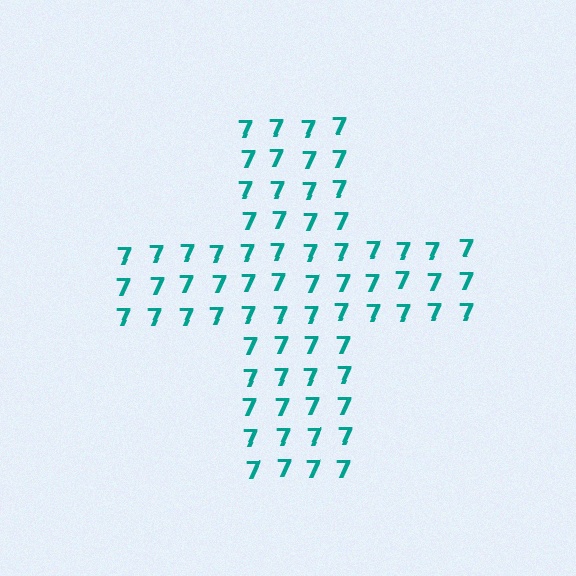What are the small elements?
The small elements are digit 7's.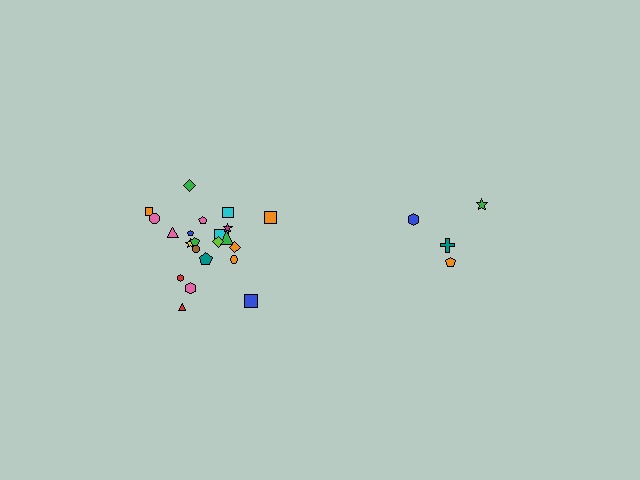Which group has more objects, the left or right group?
The left group.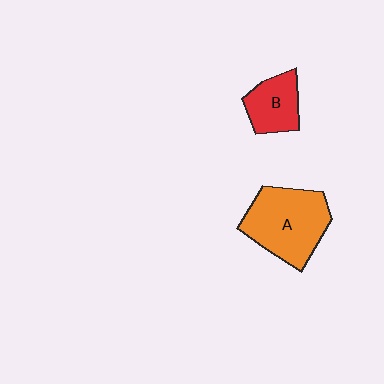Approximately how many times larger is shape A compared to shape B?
Approximately 1.9 times.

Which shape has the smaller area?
Shape B (red).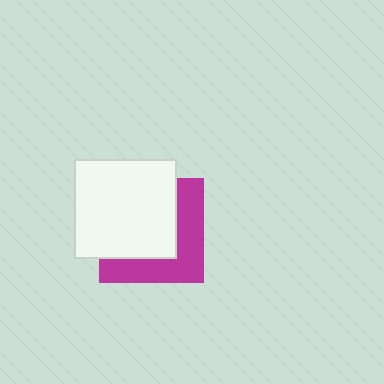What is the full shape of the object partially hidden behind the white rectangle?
The partially hidden object is a magenta square.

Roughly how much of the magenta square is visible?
A small part of it is visible (roughly 42%).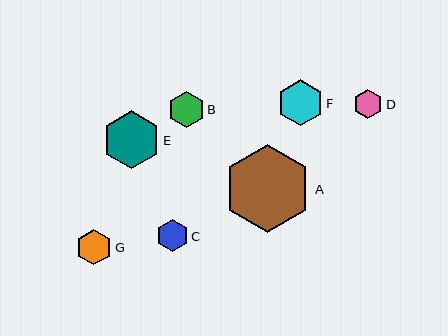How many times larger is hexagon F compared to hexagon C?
Hexagon F is approximately 1.4 times the size of hexagon C.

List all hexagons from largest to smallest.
From largest to smallest: A, E, F, B, G, C, D.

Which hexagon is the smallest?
Hexagon D is the smallest with a size of approximately 29 pixels.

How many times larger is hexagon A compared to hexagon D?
Hexagon A is approximately 3.0 times the size of hexagon D.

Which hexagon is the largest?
Hexagon A is the largest with a size of approximately 88 pixels.